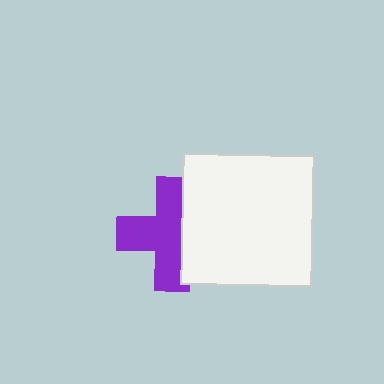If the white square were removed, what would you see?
You would see the complete purple cross.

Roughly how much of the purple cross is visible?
About half of it is visible (roughly 64%).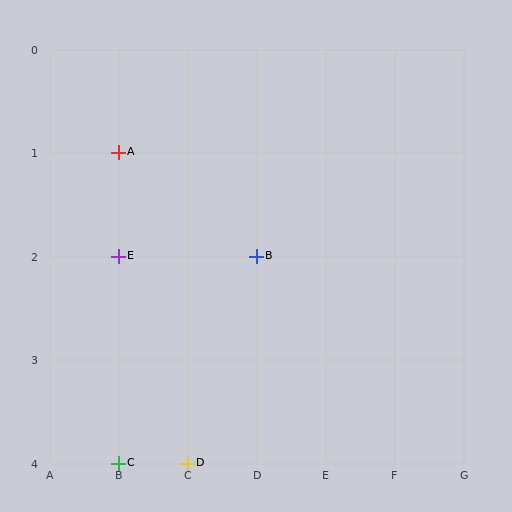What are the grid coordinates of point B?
Point B is at grid coordinates (D, 2).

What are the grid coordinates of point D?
Point D is at grid coordinates (C, 4).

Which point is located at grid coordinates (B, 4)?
Point C is at (B, 4).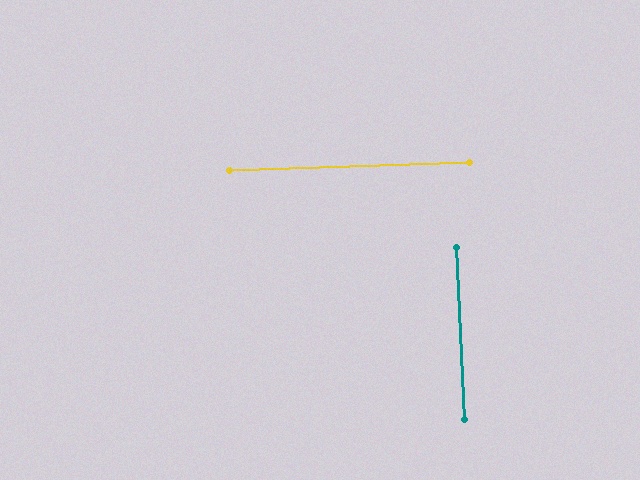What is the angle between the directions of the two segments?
Approximately 89 degrees.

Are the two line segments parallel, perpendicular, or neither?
Perpendicular — they meet at approximately 89°.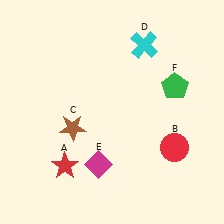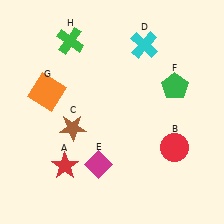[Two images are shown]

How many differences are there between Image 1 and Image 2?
There are 2 differences between the two images.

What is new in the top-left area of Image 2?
A green cross (H) was added in the top-left area of Image 2.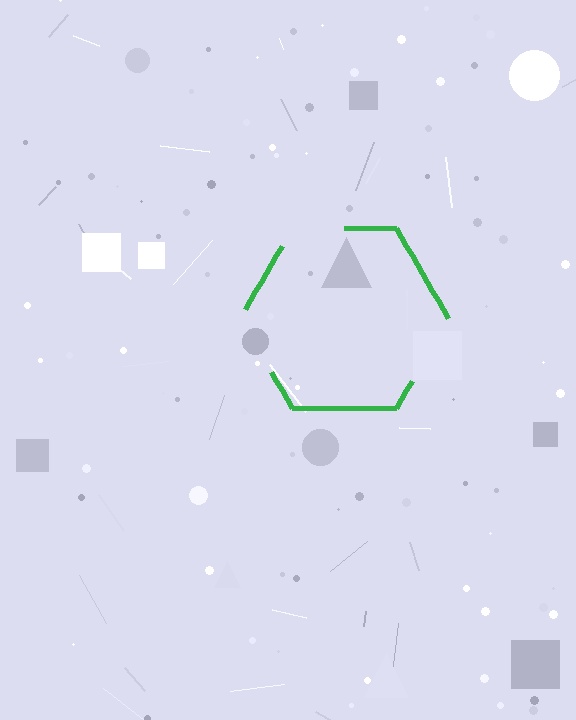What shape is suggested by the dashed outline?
The dashed outline suggests a hexagon.